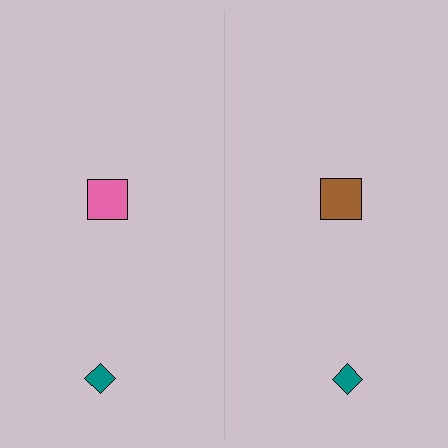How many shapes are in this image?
There are 4 shapes in this image.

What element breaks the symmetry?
The brown square on the right side breaks the symmetry — its mirror counterpart is pink.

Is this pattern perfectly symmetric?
No, the pattern is not perfectly symmetric. The brown square on the right side breaks the symmetry — its mirror counterpart is pink.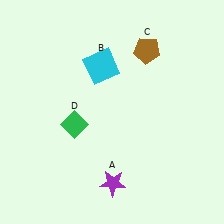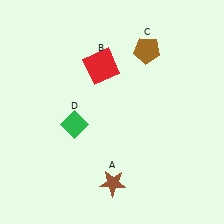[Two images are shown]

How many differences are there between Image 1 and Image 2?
There are 2 differences between the two images.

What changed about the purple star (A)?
In Image 1, A is purple. In Image 2, it changed to brown.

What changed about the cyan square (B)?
In Image 1, B is cyan. In Image 2, it changed to red.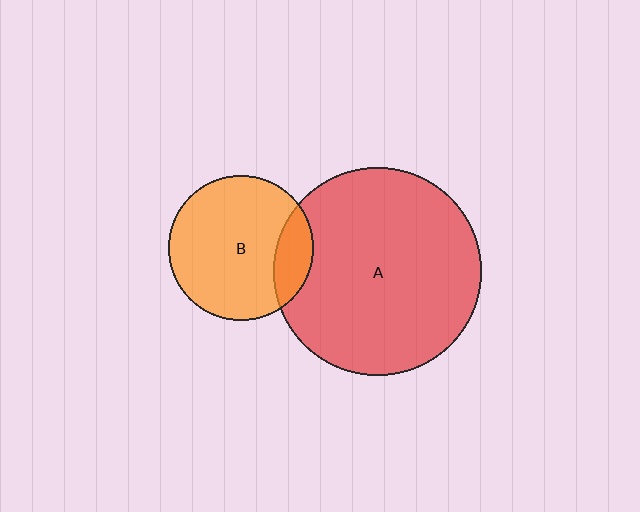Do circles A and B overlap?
Yes.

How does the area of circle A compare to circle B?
Approximately 2.1 times.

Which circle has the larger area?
Circle A (red).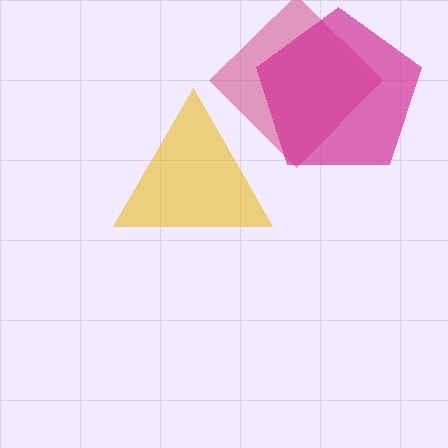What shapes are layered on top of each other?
The layered shapes are: a yellow triangle, a pink diamond, a magenta pentagon.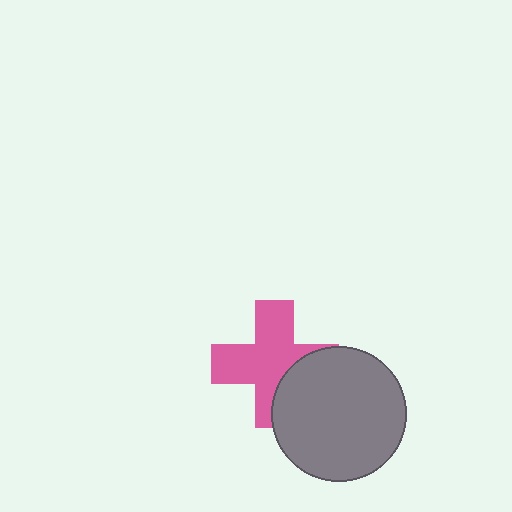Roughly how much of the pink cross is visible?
Most of it is visible (roughly 70%).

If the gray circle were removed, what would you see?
You would see the complete pink cross.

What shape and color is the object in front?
The object in front is a gray circle.